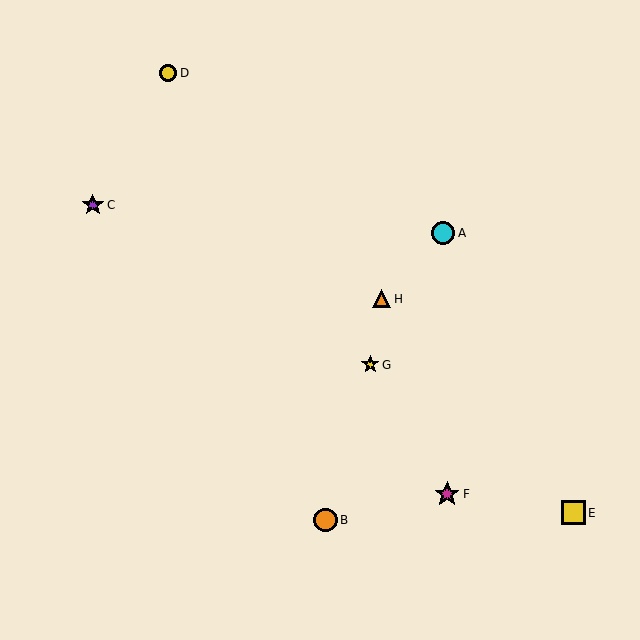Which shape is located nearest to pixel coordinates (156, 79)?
The yellow circle (labeled D) at (168, 73) is nearest to that location.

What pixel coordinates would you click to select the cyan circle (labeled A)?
Click at (443, 233) to select the cyan circle A.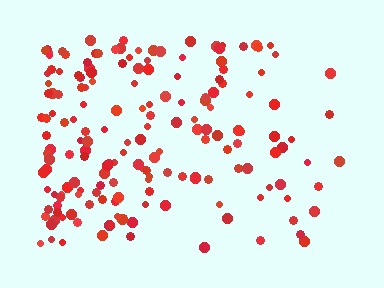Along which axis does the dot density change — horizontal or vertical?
Horizontal.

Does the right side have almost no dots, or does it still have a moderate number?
Still a moderate number, just noticeably fewer than the left.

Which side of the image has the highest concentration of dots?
The left.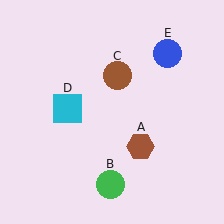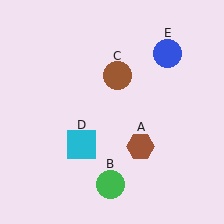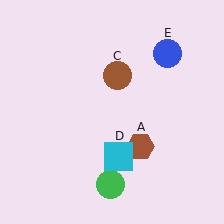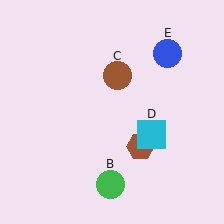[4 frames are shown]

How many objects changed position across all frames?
1 object changed position: cyan square (object D).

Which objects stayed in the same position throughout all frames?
Brown hexagon (object A) and green circle (object B) and brown circle (object C) and blue circle (object E) remained stationary.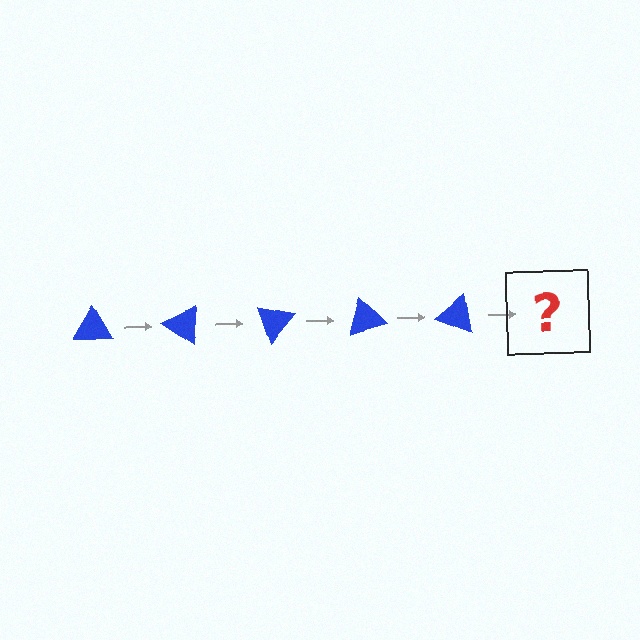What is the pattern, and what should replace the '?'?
The pattern is that the triangle rotates 35 degrees each step. The '?' should be a blue triangle rotated 175 degrees.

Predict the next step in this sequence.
The next step is a blue triangle rotated 175 degrees.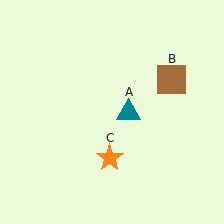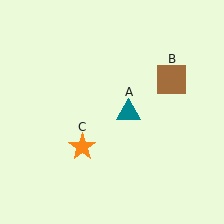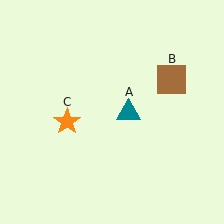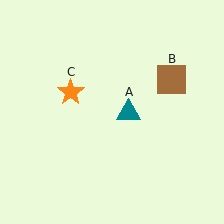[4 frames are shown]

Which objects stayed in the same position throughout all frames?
Teal triangle (object A) and brown square (object B) remained stationary.